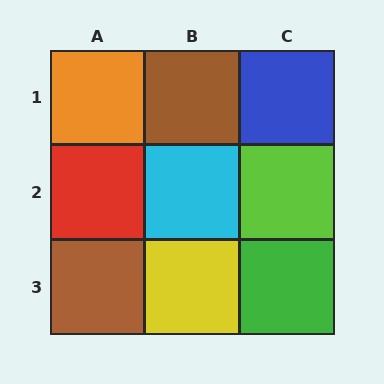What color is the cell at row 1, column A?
Orange.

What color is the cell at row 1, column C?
Blue.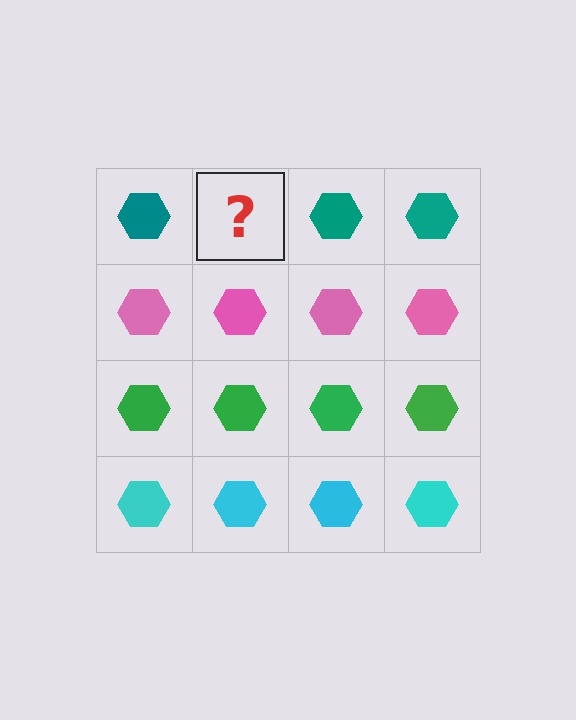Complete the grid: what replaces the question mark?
The question mark should be replaced with a teal hexagon.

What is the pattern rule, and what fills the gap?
The rule is that each row has a consistent color. The gap should be filled with a teal hexagon.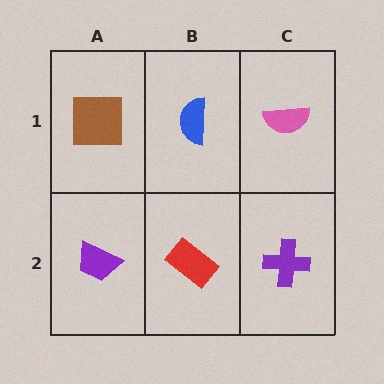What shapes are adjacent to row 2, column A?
A brown square (row 1, column A), a red rectangle (row 2, column B).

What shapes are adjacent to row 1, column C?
A purple cross (row 2, column C), a blue semicircle (row 1, column B).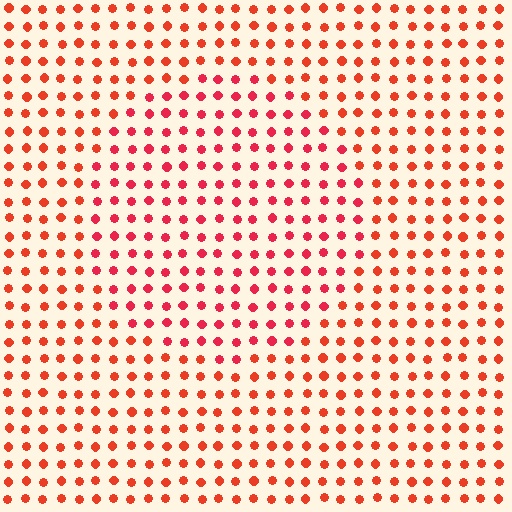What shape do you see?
I see a circle.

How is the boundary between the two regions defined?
The boundary is defined purely by a slight shift in hue (about 20 degrees). Spacing, size, and orientation are identical on both sides.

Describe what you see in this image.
The image is filled with small red elements in a uniform arrangement. A circle-shaped region is visible where the elements are tinted to a slightly different hue, forming a subtle color boundary.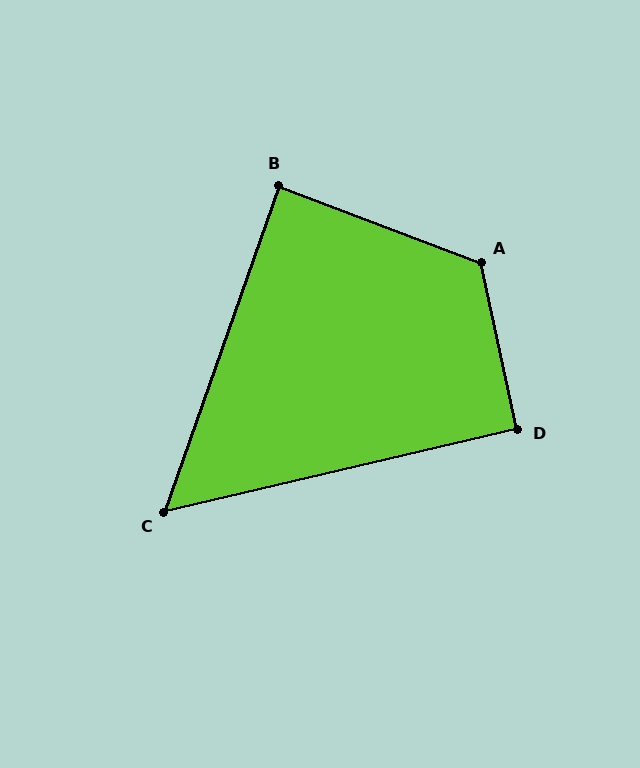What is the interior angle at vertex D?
Approximately 91 degrees (approximately right).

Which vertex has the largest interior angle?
A, at approximately 123 degrees.